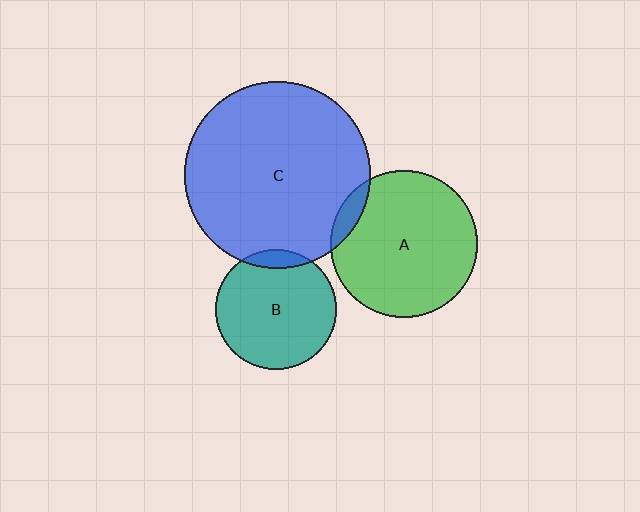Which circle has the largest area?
Circle C (blue).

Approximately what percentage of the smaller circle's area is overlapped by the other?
Approximately 10%.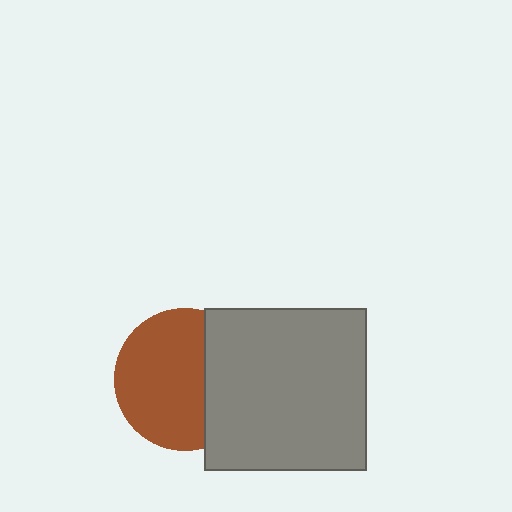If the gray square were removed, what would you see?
You would see the complete brown circle.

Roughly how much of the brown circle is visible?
Most of it is visible (roughly 67%).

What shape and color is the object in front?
The object in front is a gray square.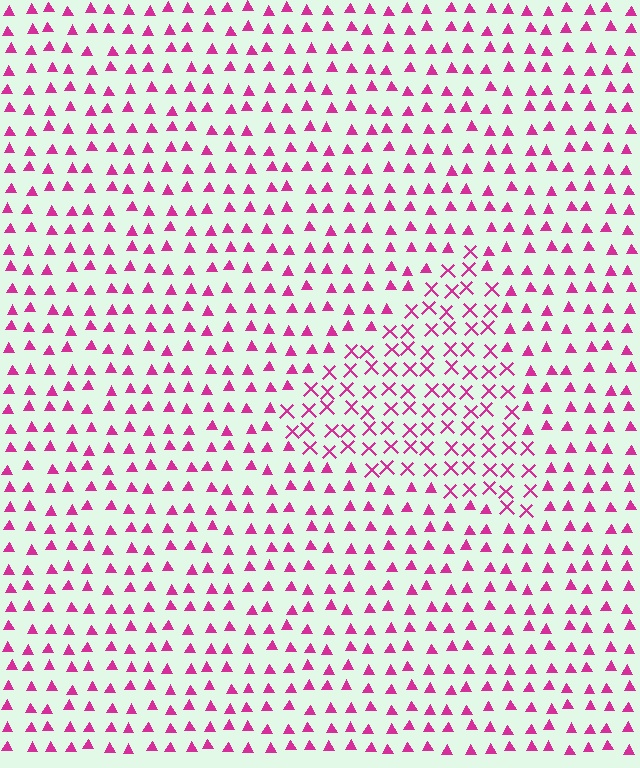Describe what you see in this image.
The image is filled with small magenta elements arranged in a uniform grid. A triangle-shaped region contains X marks, while the surrounding area contains triangles. The boundary is defined purely by the change in element shape.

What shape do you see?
I see a triangle.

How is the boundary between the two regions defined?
The boundary is defined by a change in element shape: X marks inside vs. triangles outside. All elements share the same color and spacing.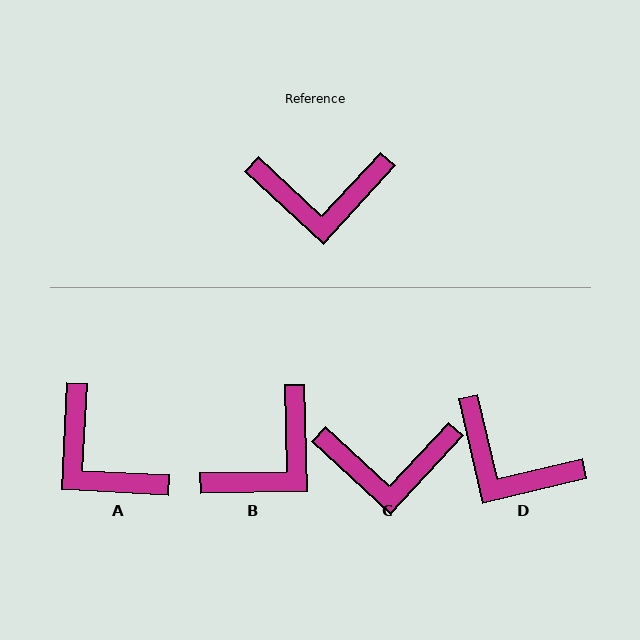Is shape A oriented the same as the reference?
No, it is off by about 50 degrees.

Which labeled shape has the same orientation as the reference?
C.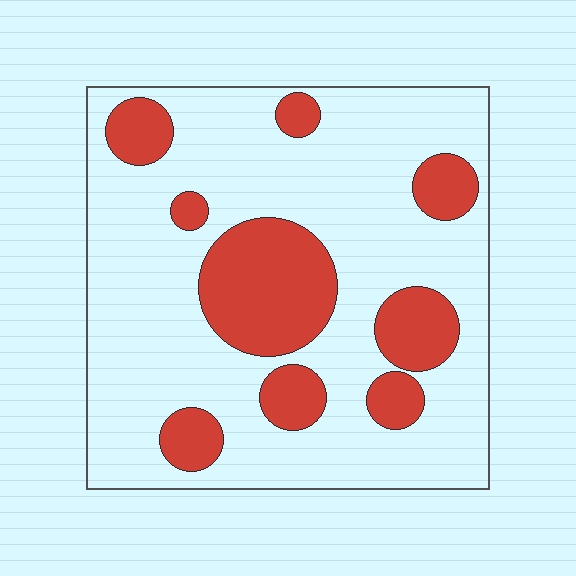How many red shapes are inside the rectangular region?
9.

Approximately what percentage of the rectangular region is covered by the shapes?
Approximately 25%.